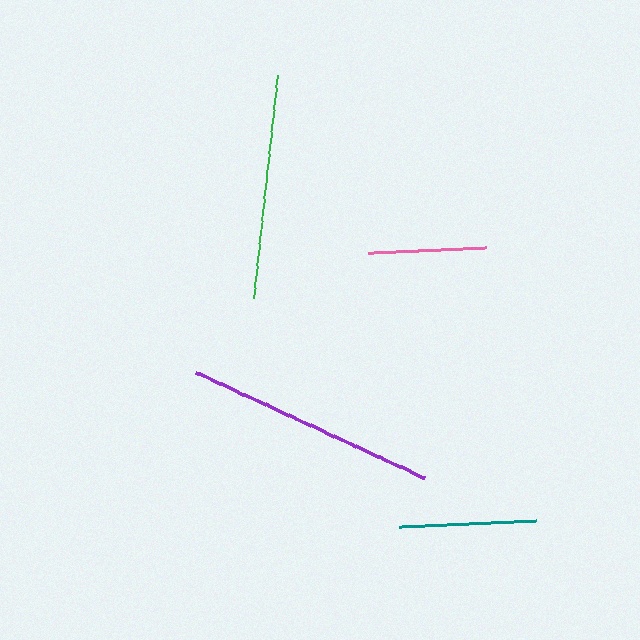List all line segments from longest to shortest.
From longest to shortest: purple, green, teal, pink.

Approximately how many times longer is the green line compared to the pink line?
The green line is approximately 1.9 times the length of the pink line.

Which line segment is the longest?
The purple line is the longest at approximately 252 pixels.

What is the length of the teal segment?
The teal segment is approximately 137 pixels long.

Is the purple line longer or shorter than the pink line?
The purple line is longer than the pink line.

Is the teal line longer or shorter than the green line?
The green line is longer than the teal line.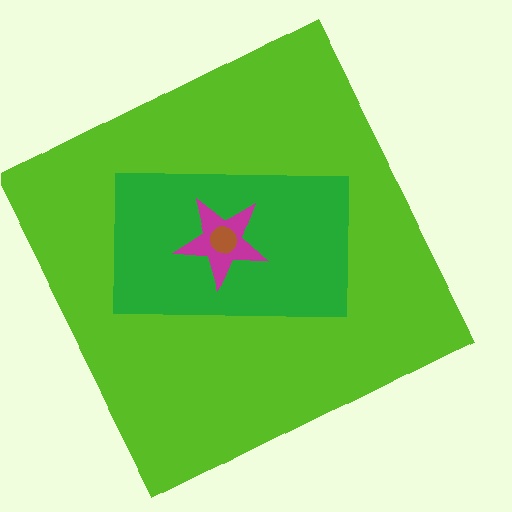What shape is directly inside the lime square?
The green rectangle.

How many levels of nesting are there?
4.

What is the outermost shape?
The lime square.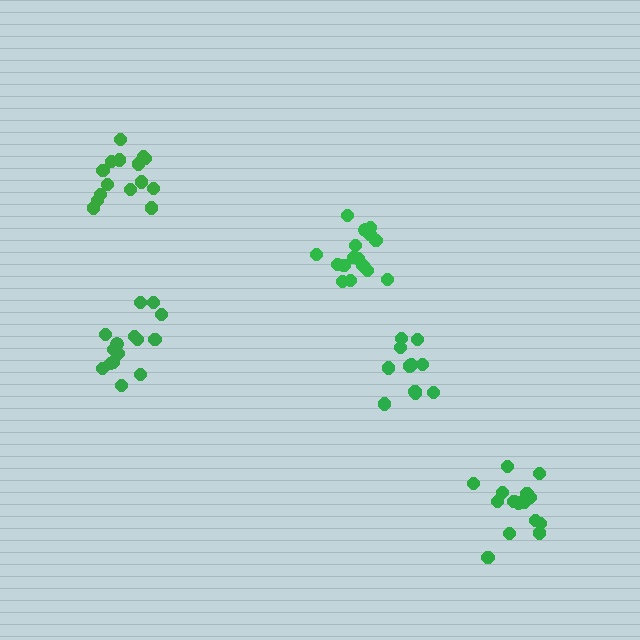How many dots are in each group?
Group 1: 11 dots, Group 2: 15 dots, Group 3: 15 dots, Group 4: 16 dots, Group 5: 15 dots (72 total).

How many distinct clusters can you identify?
There are 5 distinct clusters.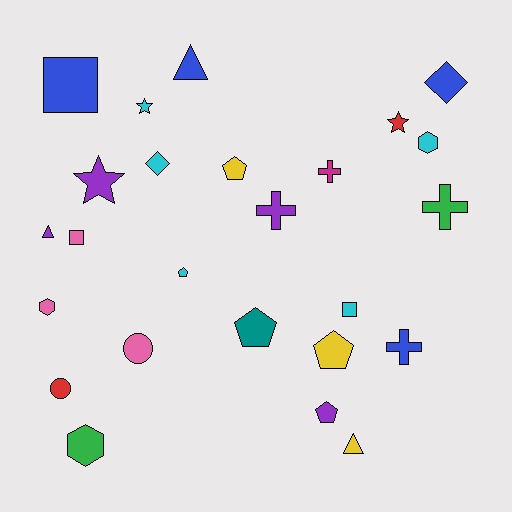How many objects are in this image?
There are 25 objects.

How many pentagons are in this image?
There are 5 pentagons.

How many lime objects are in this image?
There are no lime objects.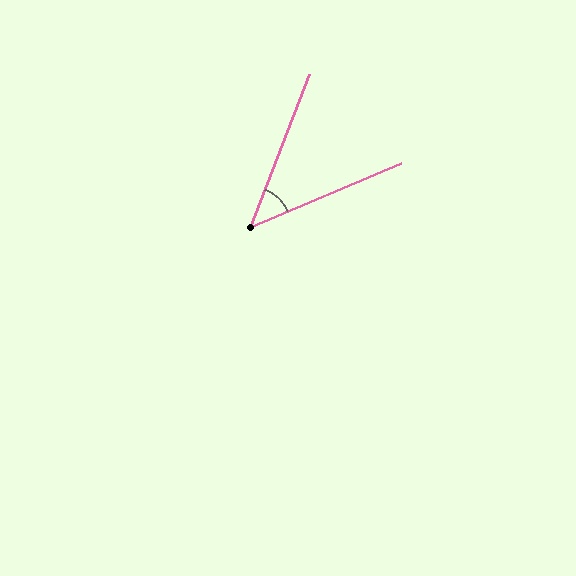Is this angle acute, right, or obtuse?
It is acute.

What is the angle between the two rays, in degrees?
Approximately 46 degrees.